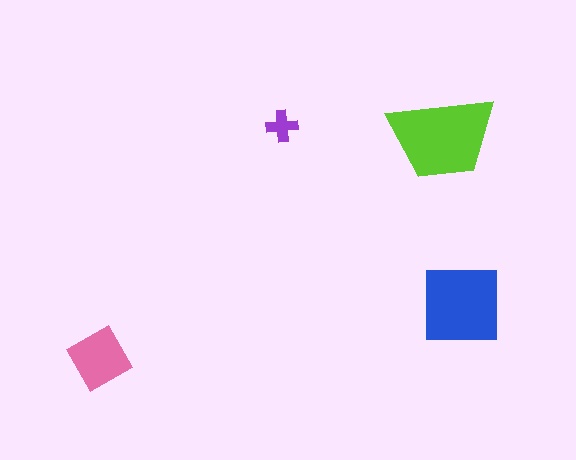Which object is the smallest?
The purple cross.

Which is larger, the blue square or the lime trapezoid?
The lime trapezoid.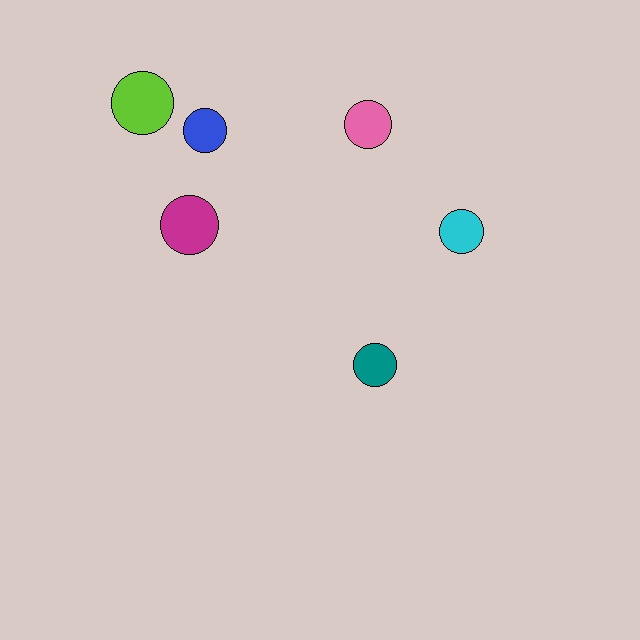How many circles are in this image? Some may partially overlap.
There are 6 circles.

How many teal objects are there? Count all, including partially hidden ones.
There is 1 teal object.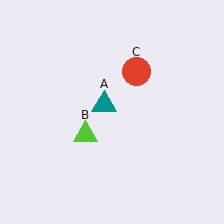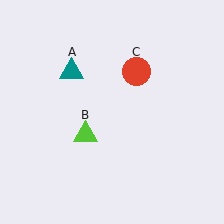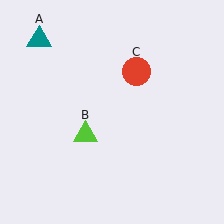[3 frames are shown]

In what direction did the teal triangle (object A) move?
The teal triangle (object A) moved up and to the left.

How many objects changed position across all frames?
1 object changed position: teal triangle (object A).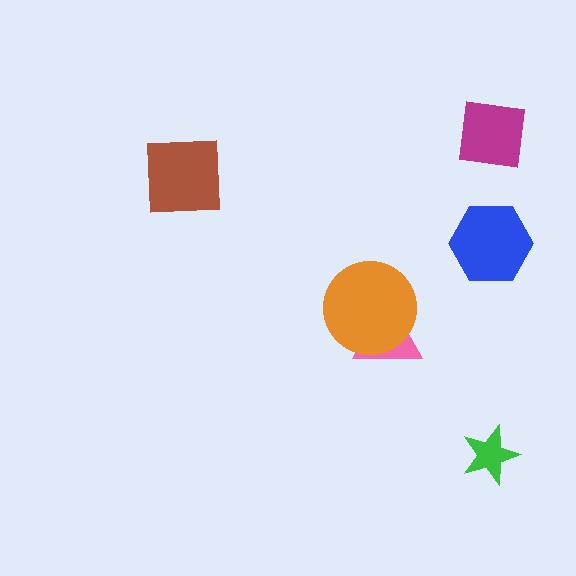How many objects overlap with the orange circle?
1 object overlaps with the orange circle.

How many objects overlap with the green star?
0 objects overlap with the green star.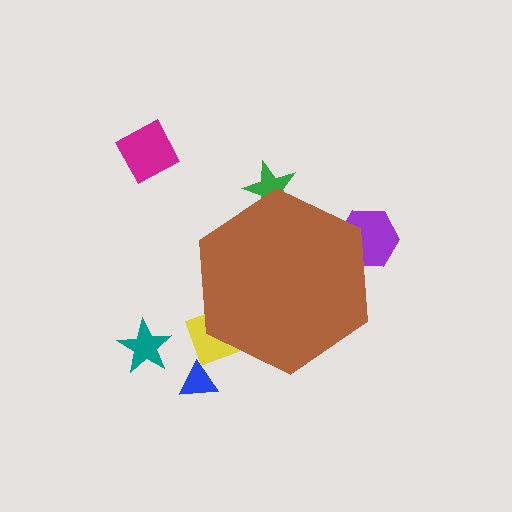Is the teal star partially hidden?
No, the teal star is fully visible.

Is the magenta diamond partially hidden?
No, the magenta diamond is fully visible.